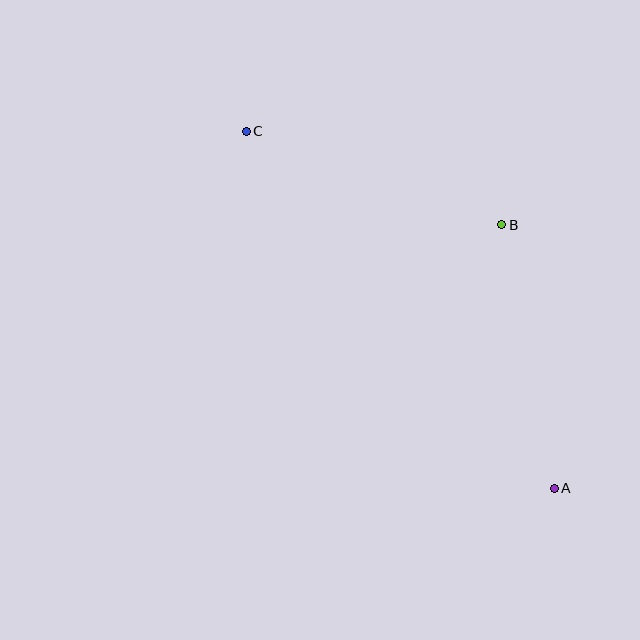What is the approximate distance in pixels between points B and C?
The distance between B and C is approximately 272 pixels.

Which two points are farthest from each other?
Points A and C are farthest from each other.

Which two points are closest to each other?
Points A and B are closest to each other.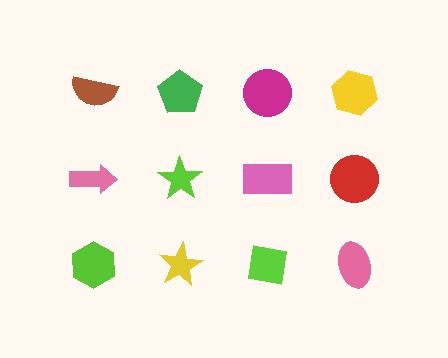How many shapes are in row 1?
4 shapes.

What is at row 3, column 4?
A pink ellipse.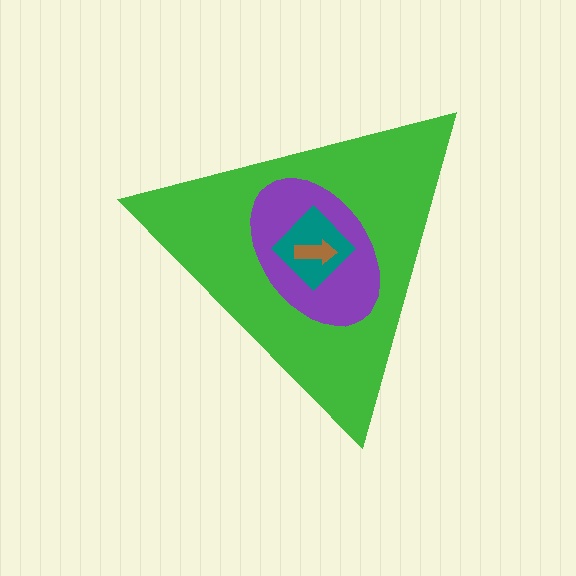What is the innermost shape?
The brown arrow.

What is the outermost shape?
The green triangle.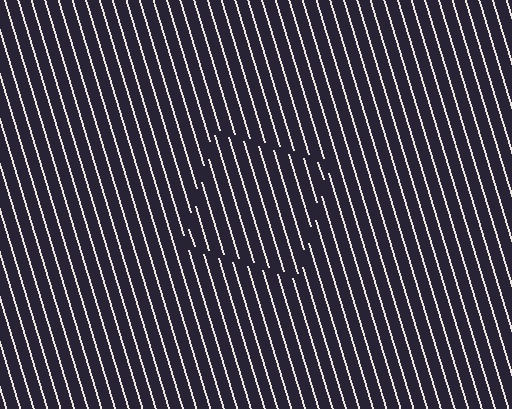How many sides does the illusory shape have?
4 sides — the line-ends trace a square.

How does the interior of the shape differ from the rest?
The interior of the shape contains the same grating, shifted by half a period — the contour is defined by the phase discontinuity where line-ends from the inner and outer gratings abut.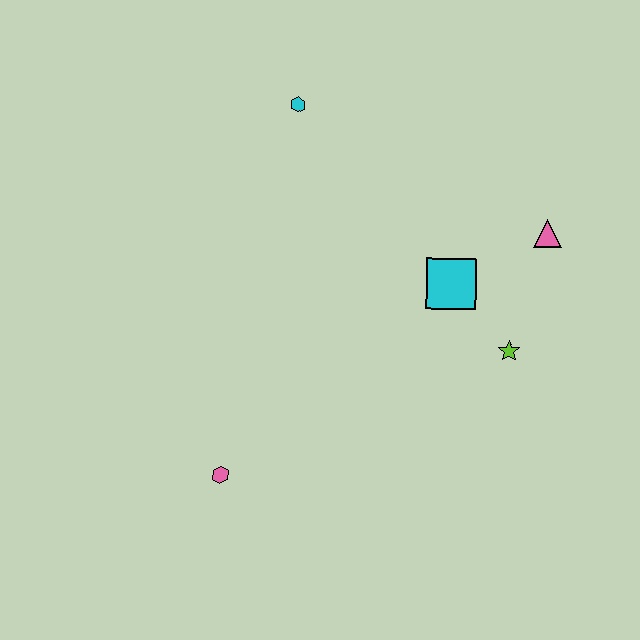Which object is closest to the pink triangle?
The cyan square is closest to the pink triangle.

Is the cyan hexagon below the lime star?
No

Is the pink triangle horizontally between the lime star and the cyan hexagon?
No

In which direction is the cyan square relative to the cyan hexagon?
The cyan square is below the cyan hexagon.